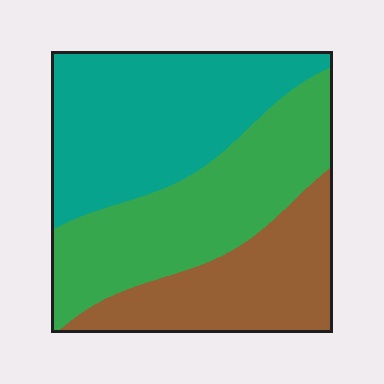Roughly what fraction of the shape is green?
Green covers around 35% of the shape.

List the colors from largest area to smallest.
From largest to smallest: teal, green, brown.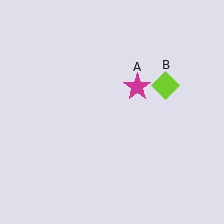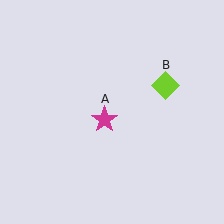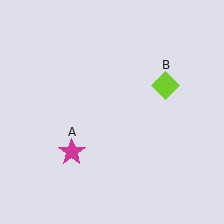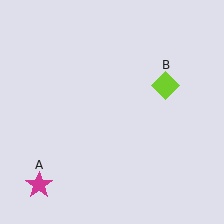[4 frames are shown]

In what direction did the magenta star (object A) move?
The magenta star (object A) moved down and to the left.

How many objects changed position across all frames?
1 object changed position: magenta star (object A).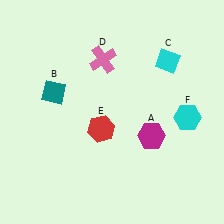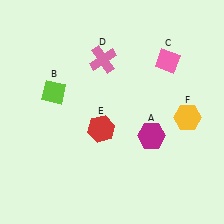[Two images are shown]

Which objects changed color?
B changed from teal to lime. C changed from cyan to pink. F changed from cyan to yellow.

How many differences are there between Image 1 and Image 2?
There are 3 differences between the two images.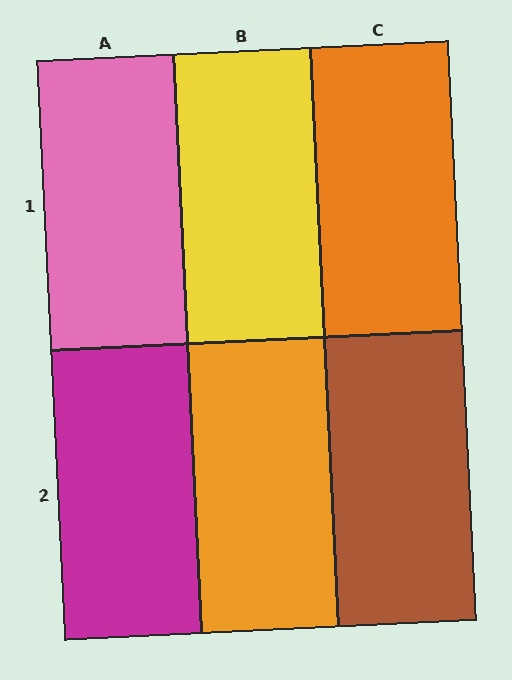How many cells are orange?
2 cells are orange.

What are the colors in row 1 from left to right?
Pink, yellow, orange.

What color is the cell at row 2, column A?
Magenta.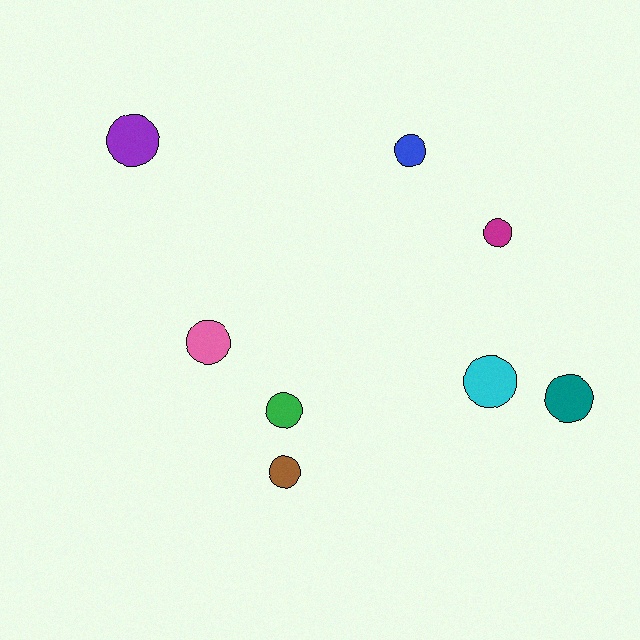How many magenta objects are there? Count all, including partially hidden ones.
There is 1 magenta object.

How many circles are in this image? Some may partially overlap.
There are 8 circles.